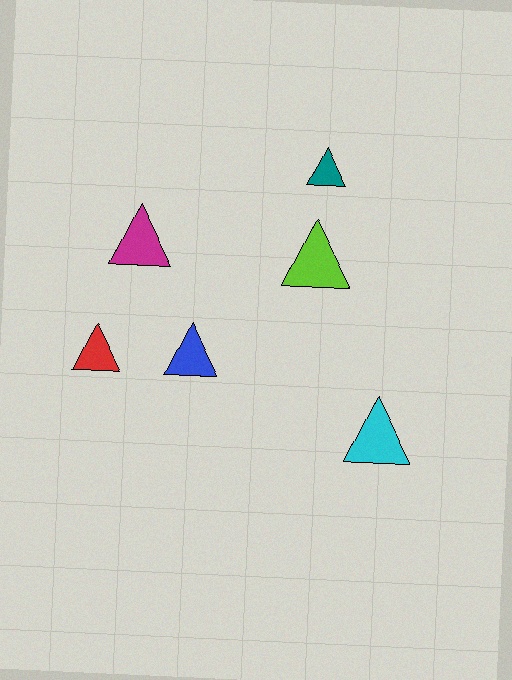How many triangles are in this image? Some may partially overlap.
There are 6 triangles.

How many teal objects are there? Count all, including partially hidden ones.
There is 1 teal object.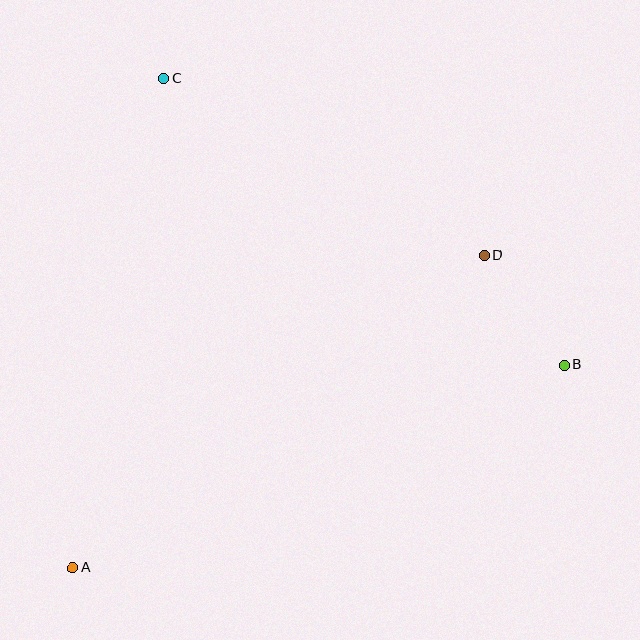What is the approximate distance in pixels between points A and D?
The distance between A and D is approximately 517 pixels.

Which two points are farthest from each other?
Points A and B are farthest from each other.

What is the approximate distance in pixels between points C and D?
The distance between C and D is approximately 366 pixels.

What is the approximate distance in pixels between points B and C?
The distance between B and C is approximately 493 pixels.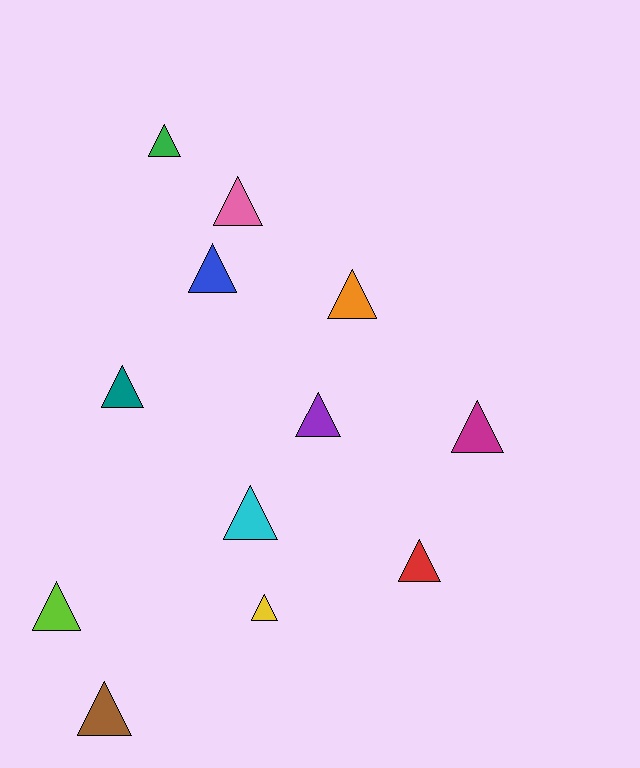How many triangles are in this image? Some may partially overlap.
There are 12 triangles.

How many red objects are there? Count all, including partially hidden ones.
There is 1 red object.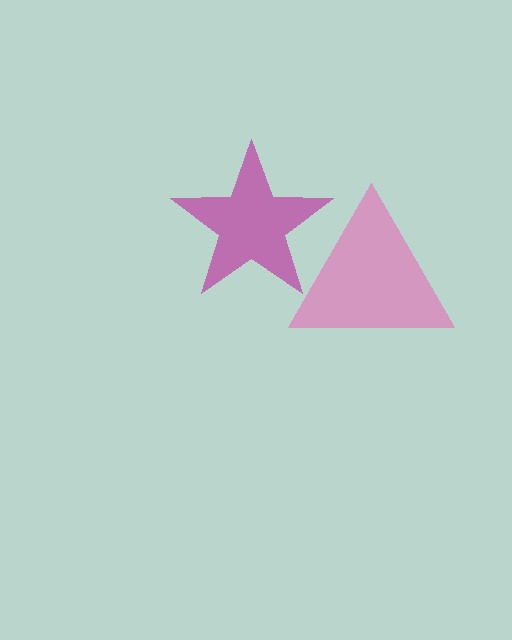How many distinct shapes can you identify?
There are 2 distinct shapes: a pink triangle, a magenta star.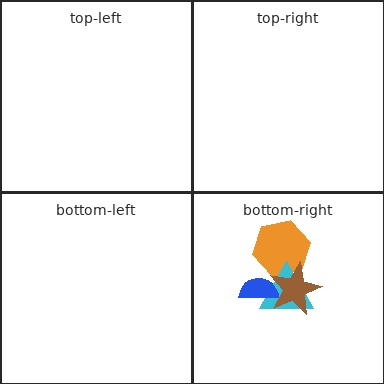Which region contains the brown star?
The bottom-right region.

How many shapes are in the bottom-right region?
4.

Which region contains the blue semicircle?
The bottom-right region.